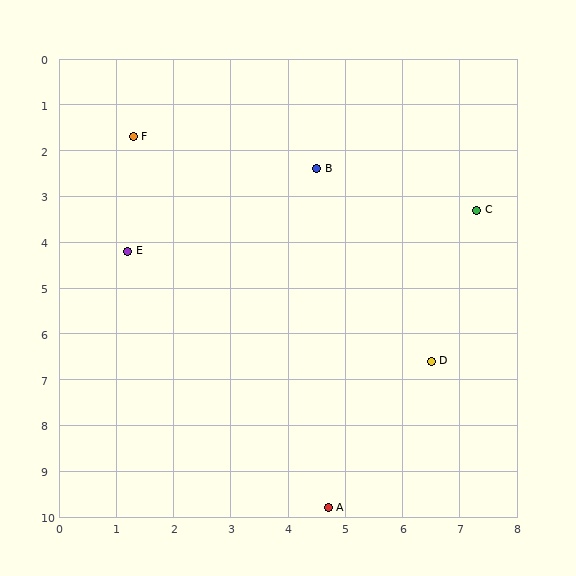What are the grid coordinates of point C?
Point C is at approximately (7.3, 3.3).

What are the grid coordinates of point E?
Point E is at approximately (1.2, 4.2).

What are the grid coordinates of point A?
Point A is at approximately (4.7, 9.8).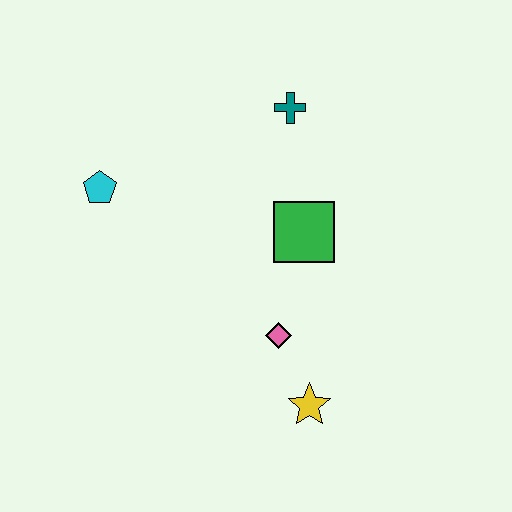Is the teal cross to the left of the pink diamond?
No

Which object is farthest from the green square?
The cyan pentagon is farthest from the green square.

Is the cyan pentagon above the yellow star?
Yes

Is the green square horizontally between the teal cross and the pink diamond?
No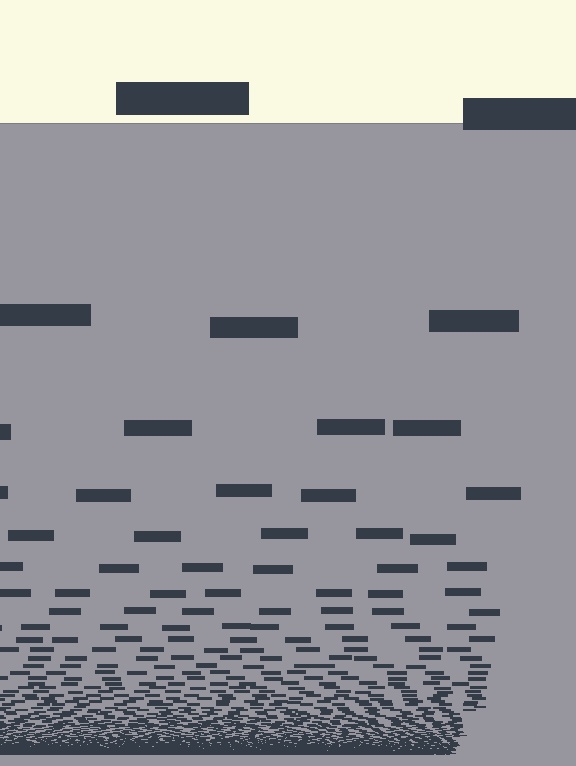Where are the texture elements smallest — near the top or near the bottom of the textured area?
Near the bottom.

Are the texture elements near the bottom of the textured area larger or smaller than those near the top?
Smaller. The gradient is inverted — elements near the bottom are smaller and denser.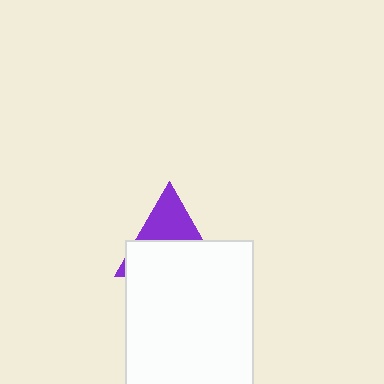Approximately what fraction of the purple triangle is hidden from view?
Roughly 61% of the purple triangle is hidden behind the white rectangle.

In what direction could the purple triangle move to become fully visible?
The purple triangle could move up. That would shift it out from behind the white rectangle entirely.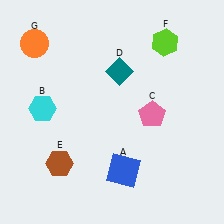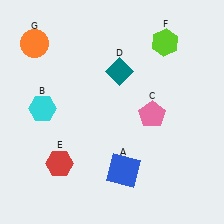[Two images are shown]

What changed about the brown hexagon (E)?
In Image 1, E is brown. In Image 2, it changed to red.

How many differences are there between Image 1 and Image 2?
There is 1 difference between the two images.